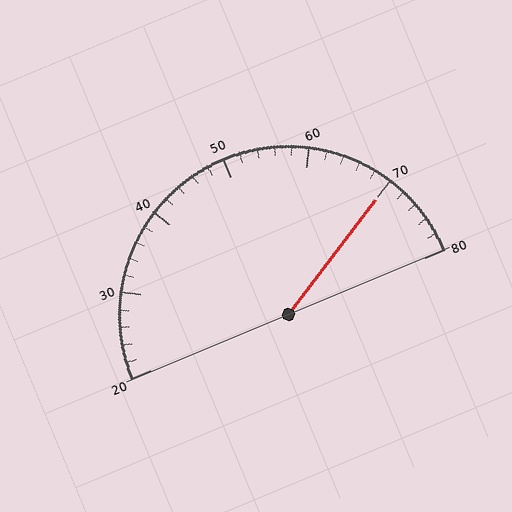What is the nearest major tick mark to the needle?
The nearest major tick mark is 70.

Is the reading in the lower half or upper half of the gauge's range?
The reading is in the upper half of the range (20 to 80).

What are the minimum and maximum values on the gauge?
The gauge ranges from 20 to 80.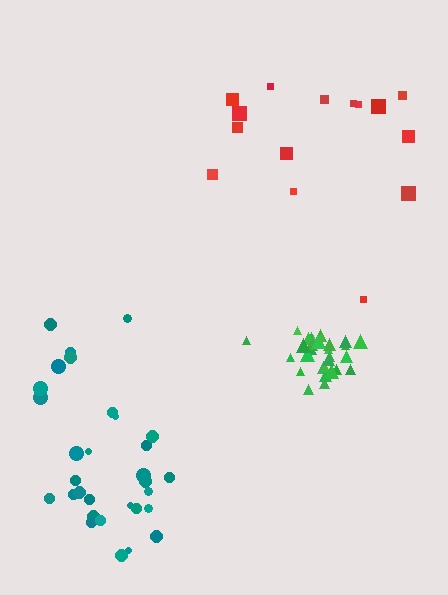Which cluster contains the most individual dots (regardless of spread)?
Green (31).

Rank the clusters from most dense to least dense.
green, teal, red.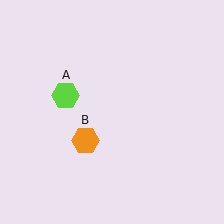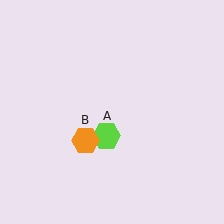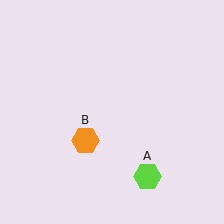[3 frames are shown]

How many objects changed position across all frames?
1 object changed position: lime hexagon (object A).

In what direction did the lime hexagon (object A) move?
The lime hexagon (object A) moved down and to the right.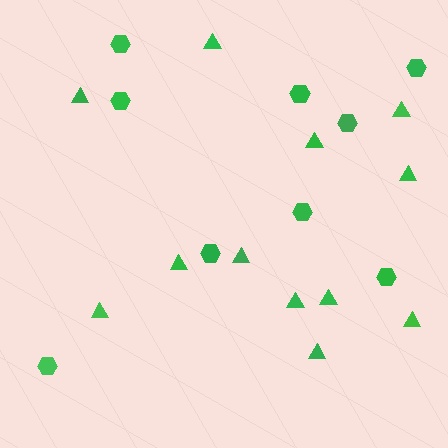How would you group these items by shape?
There are 2 groups: one group of triangles (12) and one group of hexagons (9).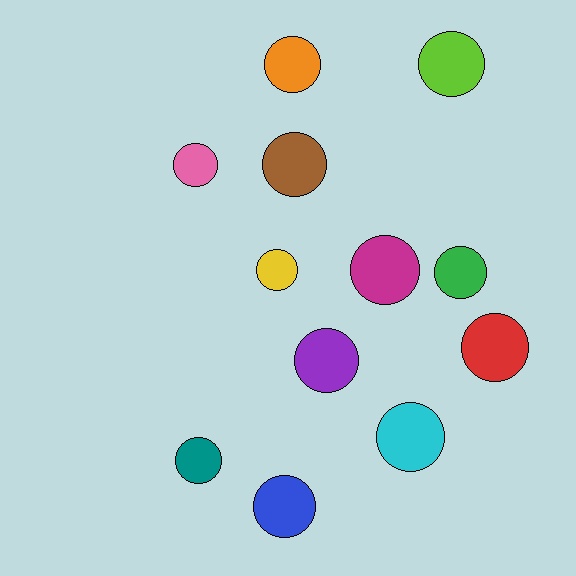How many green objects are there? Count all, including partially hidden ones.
There is 1 green object.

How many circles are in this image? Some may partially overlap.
There are 12 circles.